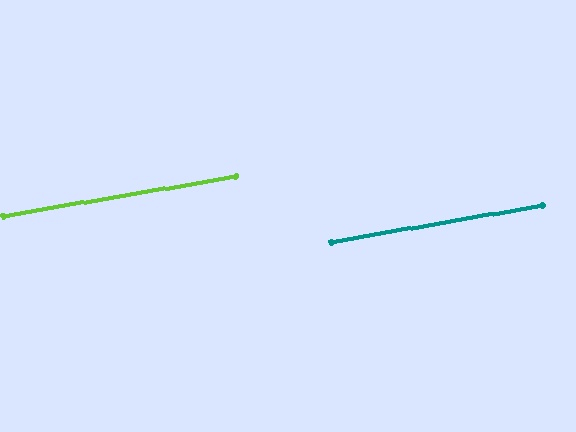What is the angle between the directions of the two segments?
Approximately 0 degrees.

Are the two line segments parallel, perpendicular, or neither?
Parallel — their directions differ by only 0.1°.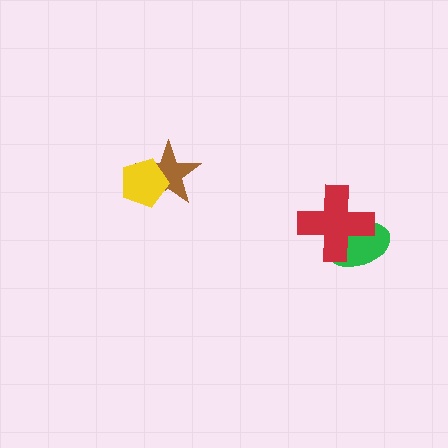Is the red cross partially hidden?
No, no other shape covers it.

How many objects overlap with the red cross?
1 object overlaps with the red cross.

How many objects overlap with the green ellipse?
1 object overlaps with the green ellipse.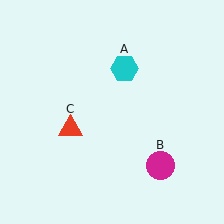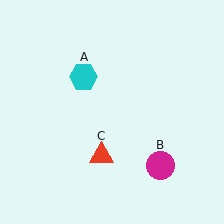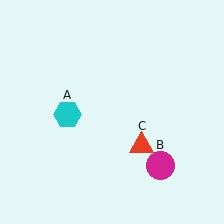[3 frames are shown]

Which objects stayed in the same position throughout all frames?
Magenta circle (object B) remained stationary.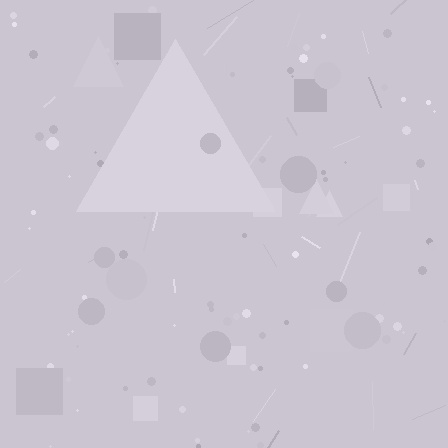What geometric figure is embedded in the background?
A triangle is embedded in the background.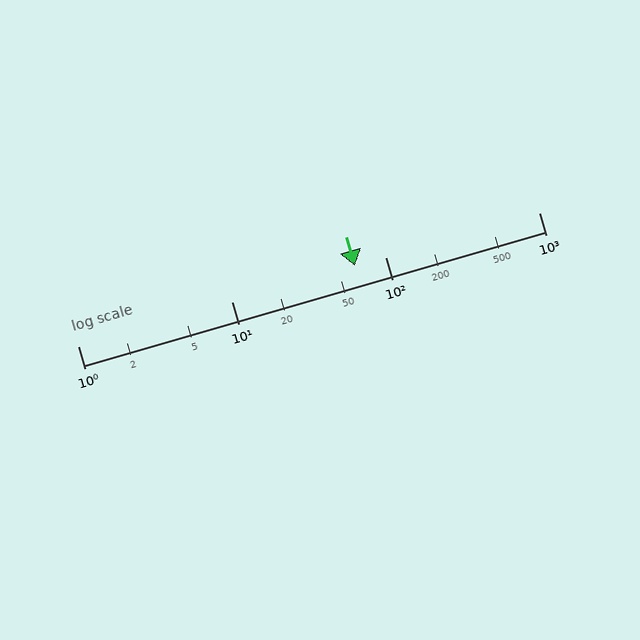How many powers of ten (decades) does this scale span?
The scale spans 3 decades, from 1 to 1000.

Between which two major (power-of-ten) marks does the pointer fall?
The pointer is between 10 and 100.